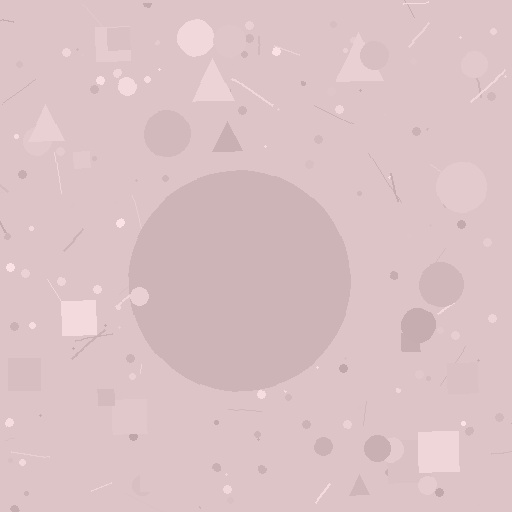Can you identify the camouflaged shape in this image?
The camouflaged shape is a circle.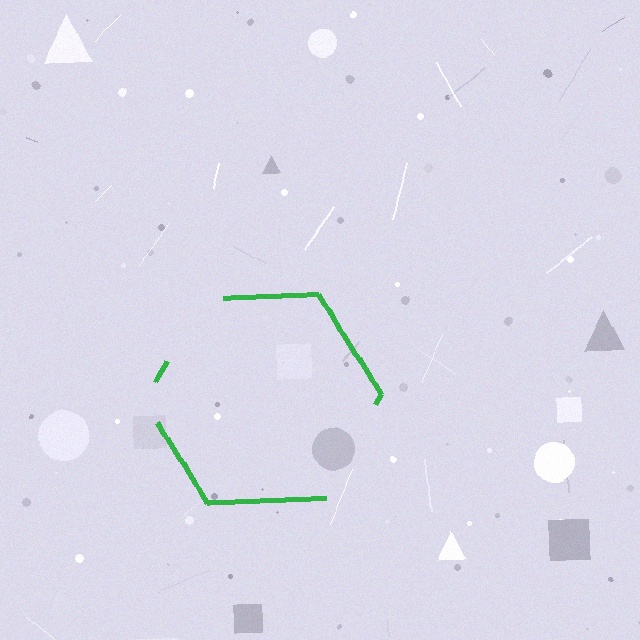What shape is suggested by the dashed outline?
The dashed outline suggests a hexagon.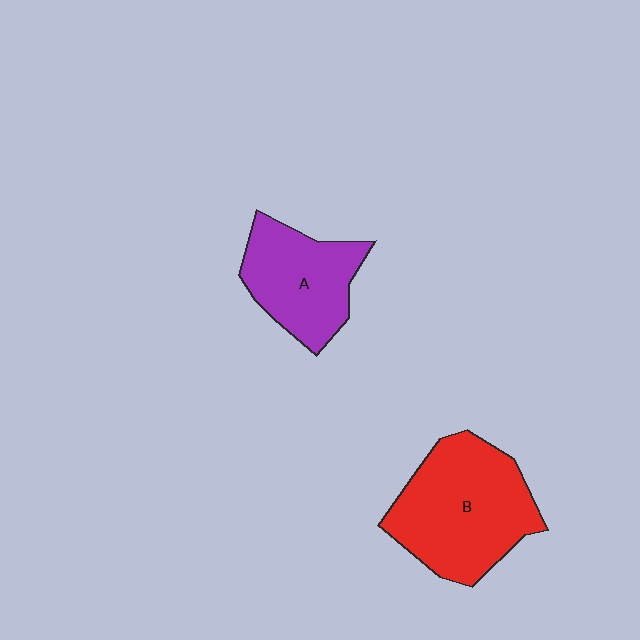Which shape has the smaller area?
Shape A (purple).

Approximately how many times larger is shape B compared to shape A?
Approximately 1.4 times.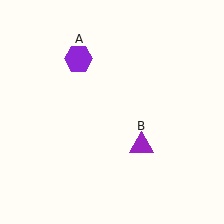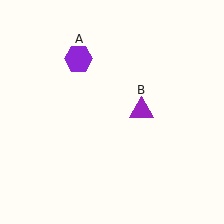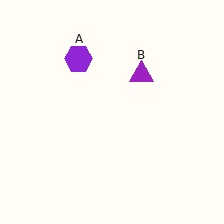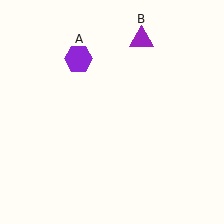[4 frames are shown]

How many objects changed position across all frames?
1 object changed position: purple triangle (object B).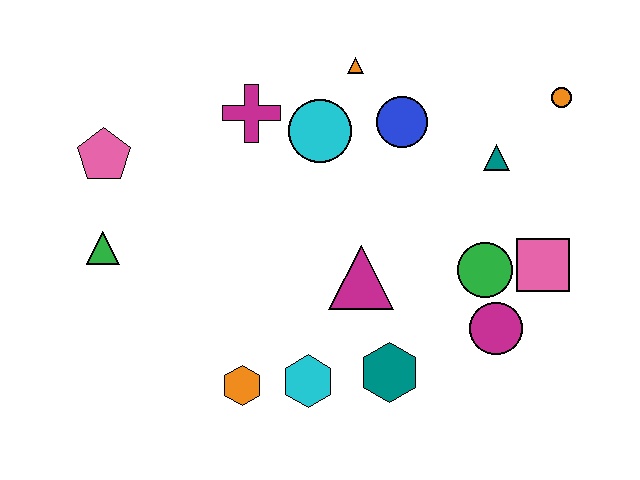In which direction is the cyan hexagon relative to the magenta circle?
The cyan hexagon is to the left of the magenta circle.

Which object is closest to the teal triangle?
The orange circle is closest to the teal triangle.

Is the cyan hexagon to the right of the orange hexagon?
Yes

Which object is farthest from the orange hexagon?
The orange circle is farthest from the orange hexagon.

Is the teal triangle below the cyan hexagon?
No